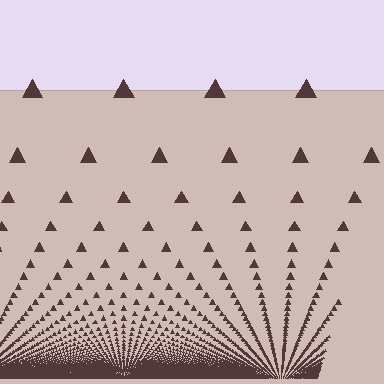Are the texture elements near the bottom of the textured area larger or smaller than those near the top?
Smaller. The gradient is inverted — elements near the bottom are smaller and denser.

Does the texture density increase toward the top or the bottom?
Density increases toward the bottom.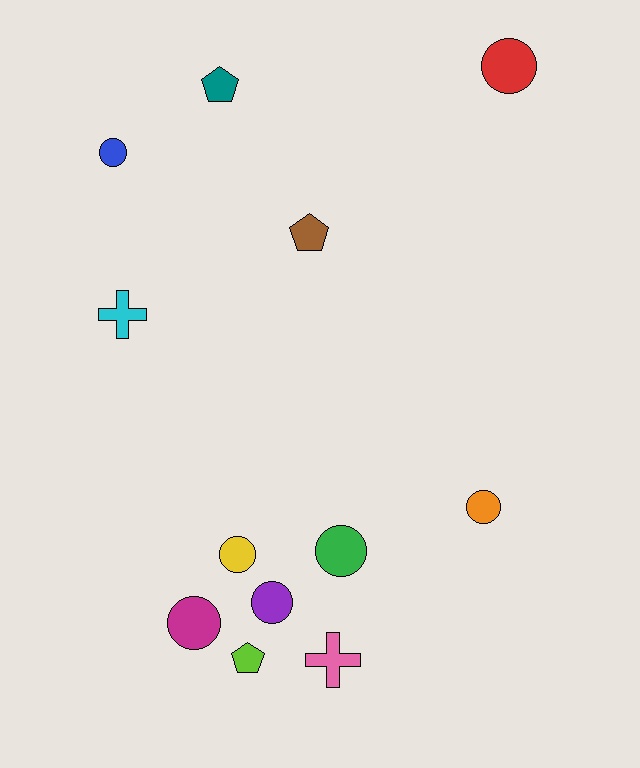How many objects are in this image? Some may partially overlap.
There are 12 objects.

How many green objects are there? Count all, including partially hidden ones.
There is 1 green object.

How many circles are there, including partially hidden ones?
There are 7 circles.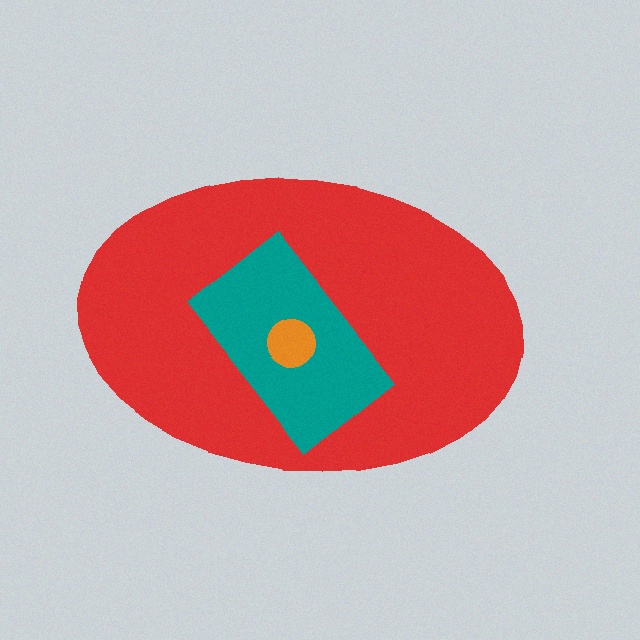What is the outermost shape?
The red ellipse.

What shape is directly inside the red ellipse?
The teal rectangle.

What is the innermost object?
The orange circle.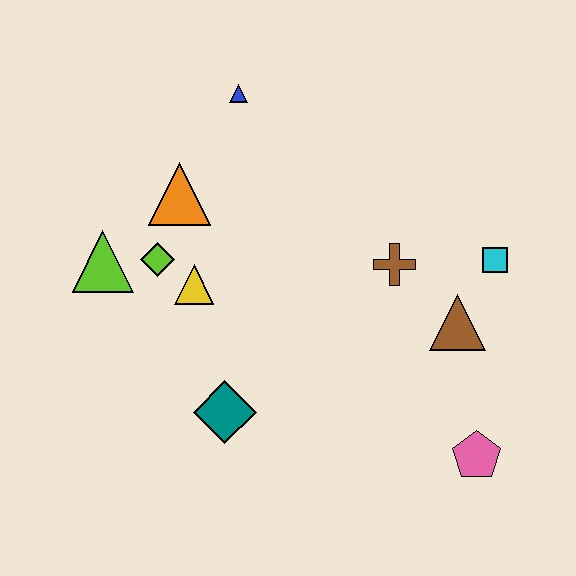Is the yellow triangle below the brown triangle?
No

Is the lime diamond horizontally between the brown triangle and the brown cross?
No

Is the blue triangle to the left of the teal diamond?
No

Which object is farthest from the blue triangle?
The pink pentagon is farthest from the blue triangle.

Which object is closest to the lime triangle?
The lime diamond is closest to the lime triangle.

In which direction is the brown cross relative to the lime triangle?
The brown cross is to the right of the lime triangle.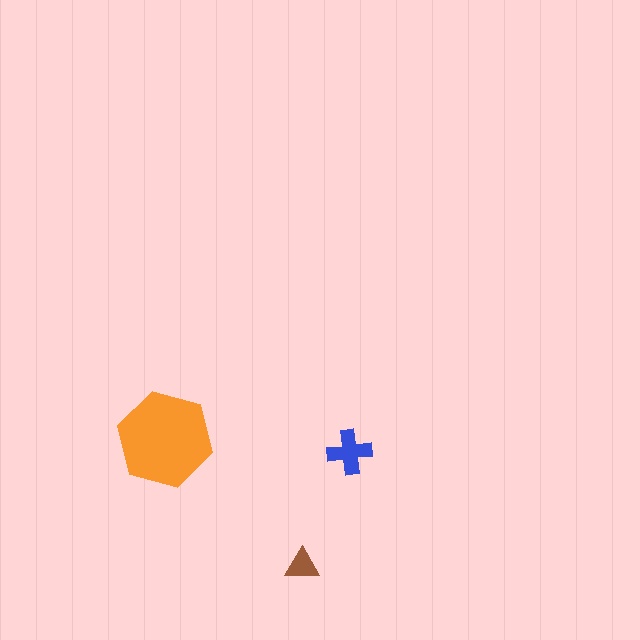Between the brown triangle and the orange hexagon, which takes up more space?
The orange hexagon.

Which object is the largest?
The orange hexagon.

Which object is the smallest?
The brown triangle.